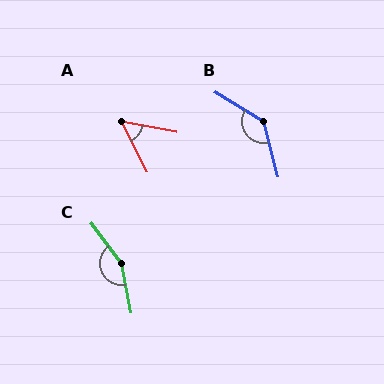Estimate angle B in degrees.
Approximately 136 degrees.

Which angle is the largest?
C, at approximately 155 degrees.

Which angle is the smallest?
A, at approximately 53 degrees.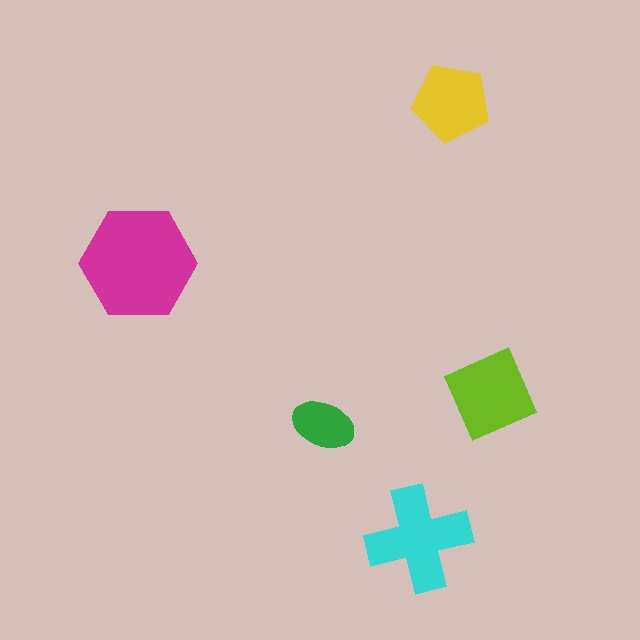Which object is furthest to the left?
The magenta hexagon is leftmost.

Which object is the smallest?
The green ellipse.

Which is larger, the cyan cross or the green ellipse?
The cyan cross.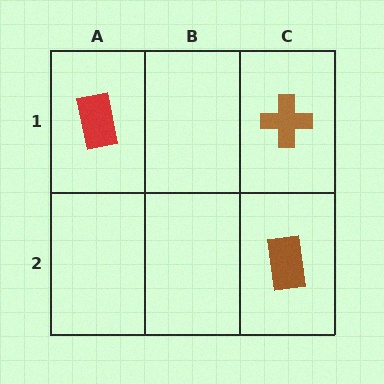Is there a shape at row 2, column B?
No, that cell is empty.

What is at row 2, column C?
A brown rectangle.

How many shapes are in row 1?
2 shapes.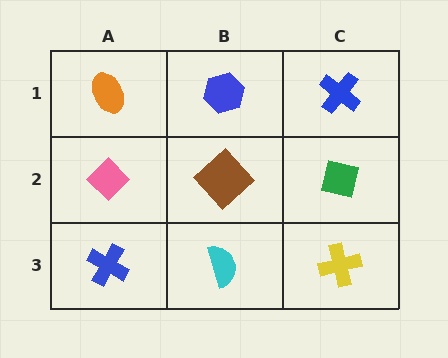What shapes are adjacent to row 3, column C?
A green square (row 2, column C), a cyan semicircle (row 3, column B).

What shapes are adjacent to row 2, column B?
A blue hexagon (row 1, column B), a cyan semicircle (row 3, column B), a pink diamond (row 2, column A), a green square (row 2, column C).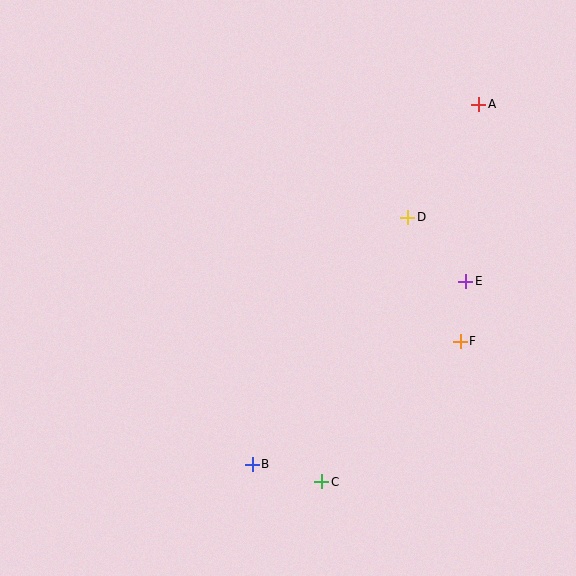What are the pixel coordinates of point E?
Point E is at (466, 281).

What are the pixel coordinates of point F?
Point F is at (460, 341).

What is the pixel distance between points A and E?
The distance between A and E is 177 pixels.